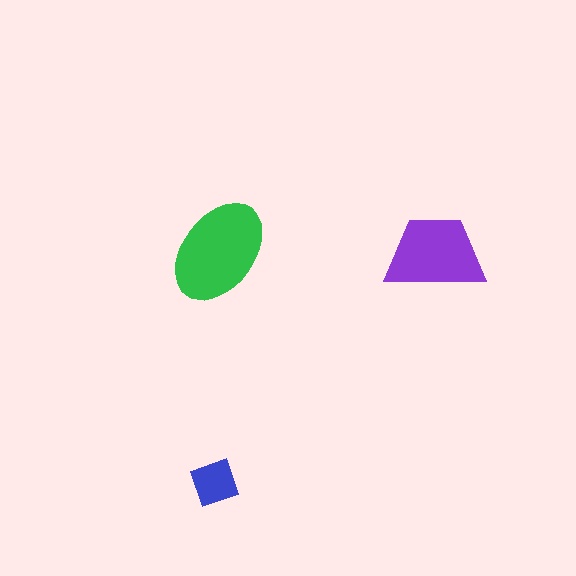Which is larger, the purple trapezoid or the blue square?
The purple trapezoid.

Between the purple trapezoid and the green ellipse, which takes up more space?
The green ellipse.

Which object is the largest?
The green ellipse.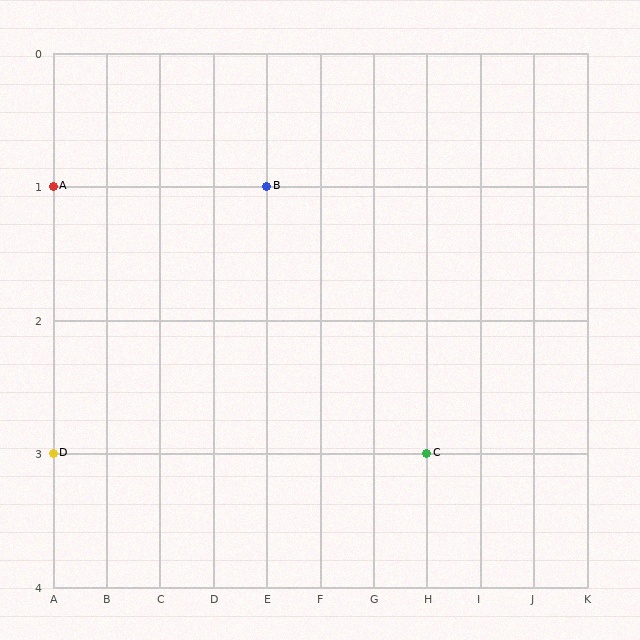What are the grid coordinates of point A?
Point A is at grid coordinates (A, 1).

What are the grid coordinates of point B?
Point B is at grid coordinates (E, 1).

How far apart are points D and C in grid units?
Points D and C are 7 columns apart.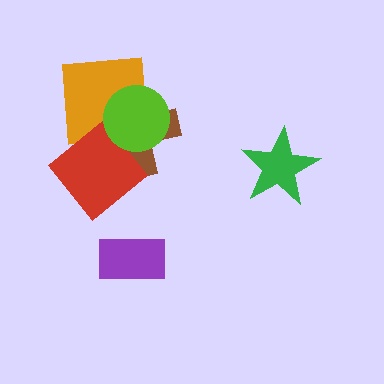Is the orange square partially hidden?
Yes, it is partially covered by another shape.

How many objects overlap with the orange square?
2 objects overlap with the orange square.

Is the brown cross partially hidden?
Yes, it is partially covered by another shape.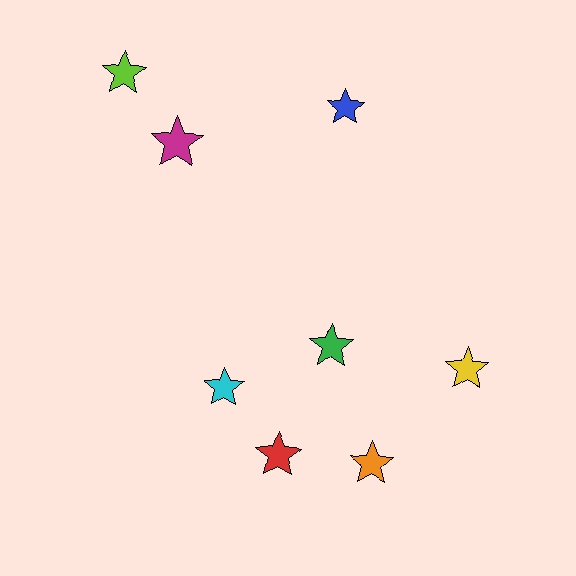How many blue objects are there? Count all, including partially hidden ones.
There is 1 blue object.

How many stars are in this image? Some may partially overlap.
There are 8 stars.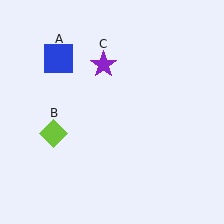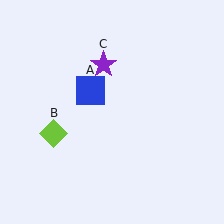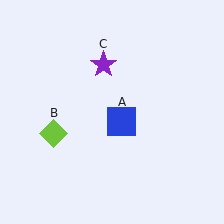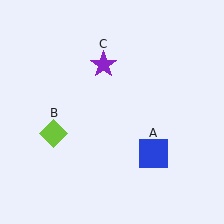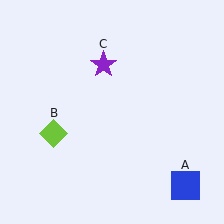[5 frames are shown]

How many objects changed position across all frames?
1 object changed position: blue square (object A).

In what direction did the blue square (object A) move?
The blue square (object A) moved down and to the right.